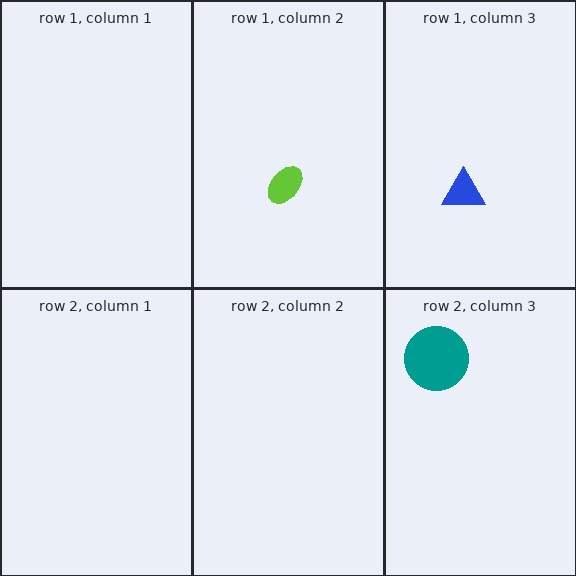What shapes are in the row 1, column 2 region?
The lime ellipse.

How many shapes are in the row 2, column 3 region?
1.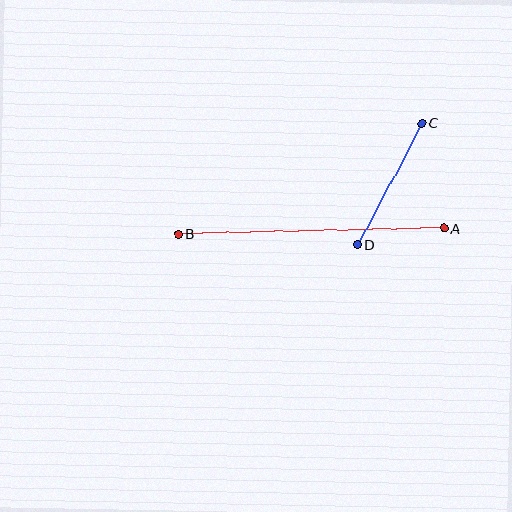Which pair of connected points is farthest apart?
Points A and B are farthest apart.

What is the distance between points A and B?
The distance is approximately 265 pixels.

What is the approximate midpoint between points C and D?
The midpoint is at approximately (390, 184) pixels.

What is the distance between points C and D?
The distance is approximately 137 pixels.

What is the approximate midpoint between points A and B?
The midpoint is at approximately (311, 231) pixels.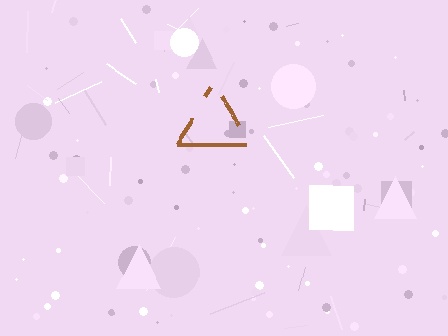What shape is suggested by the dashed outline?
The dashed outline suggests a triangle.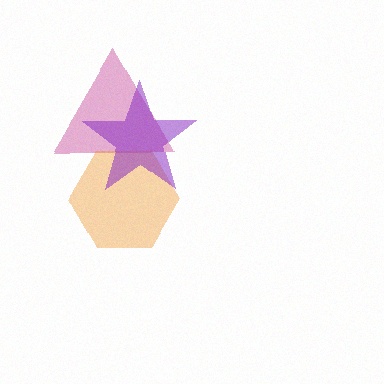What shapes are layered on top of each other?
The layered shapes are: a magenta triangle, an orange hexagon, a purple star.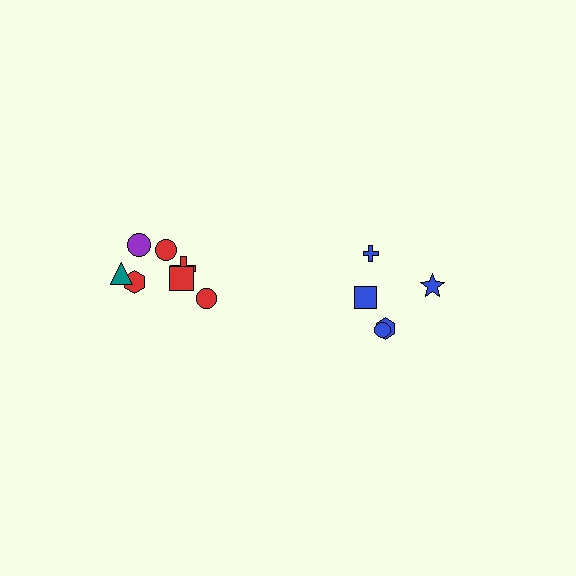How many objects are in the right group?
There are 5 objects.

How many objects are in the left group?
There are 7 objects.